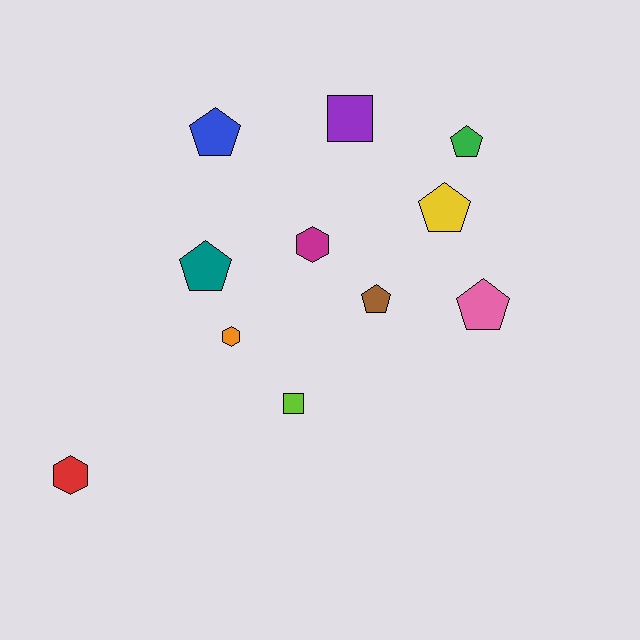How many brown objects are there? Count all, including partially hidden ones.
There is 1 brown object.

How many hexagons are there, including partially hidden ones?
There are 3 hexagons.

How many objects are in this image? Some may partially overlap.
There are 11 objects.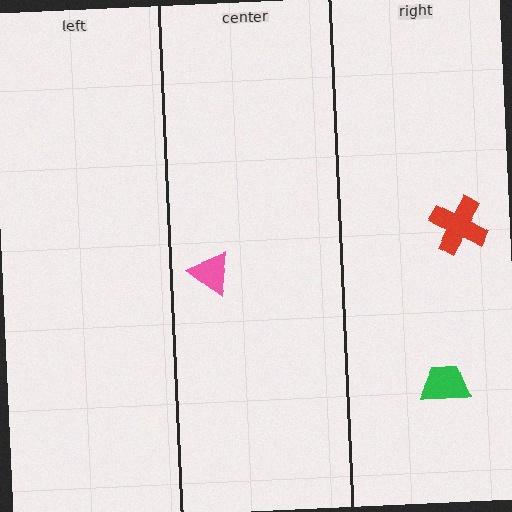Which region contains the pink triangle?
The center region.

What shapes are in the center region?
The pink triangle.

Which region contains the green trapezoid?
The right region.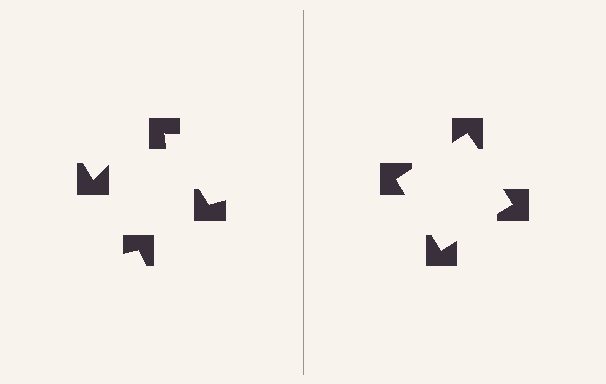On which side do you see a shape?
An illusory square appears on the right side. On the left side the wedge cuts are rotated, so no coherent shape forms.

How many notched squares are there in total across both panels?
8 — 4 on each side.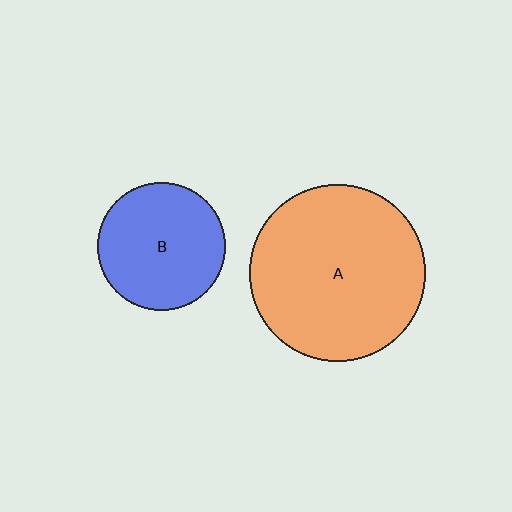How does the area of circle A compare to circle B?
Approximately 1.9 times.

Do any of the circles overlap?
No, none of the circles overlap.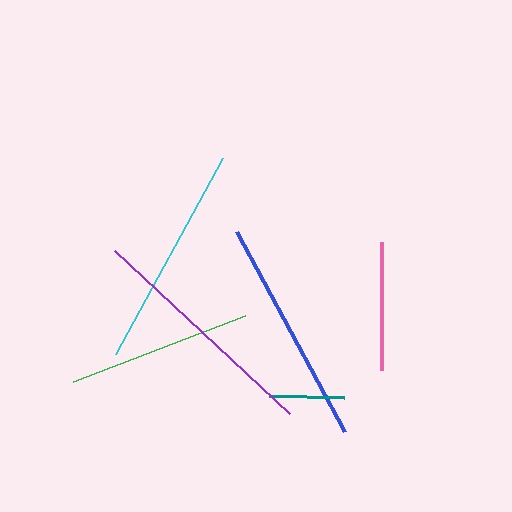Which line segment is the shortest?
The teal line is the shortest at approximately 75 pixels.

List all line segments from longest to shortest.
From longest to shortest: purple, blue, cyan, green, pink, teal.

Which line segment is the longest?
The purple line is the longest at approximately 239 pixels.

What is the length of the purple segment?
The purple segment is approximately 239 pixels long.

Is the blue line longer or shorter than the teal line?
The blue line is longer than the teal line.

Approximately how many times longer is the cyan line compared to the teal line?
The cyan line is approximately 3.0 times the length of the teal line.